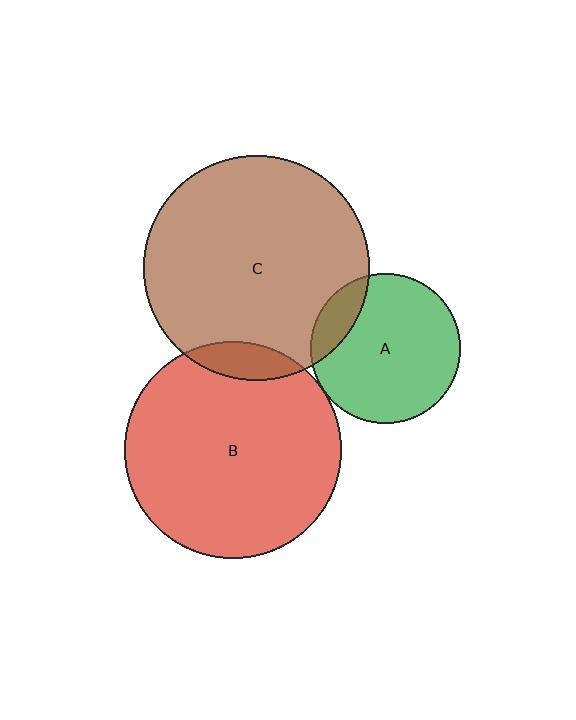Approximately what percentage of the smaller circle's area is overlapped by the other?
Approximately 5%.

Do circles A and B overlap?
Yes.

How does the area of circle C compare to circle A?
Approximately 2.2 times.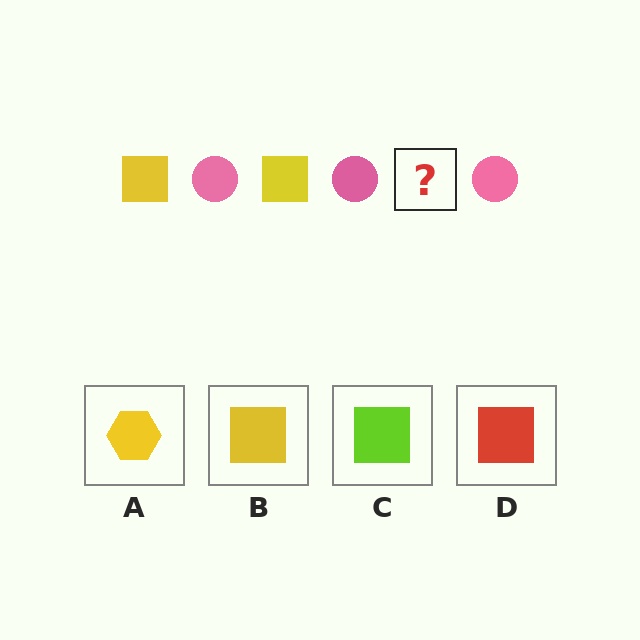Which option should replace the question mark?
Option B.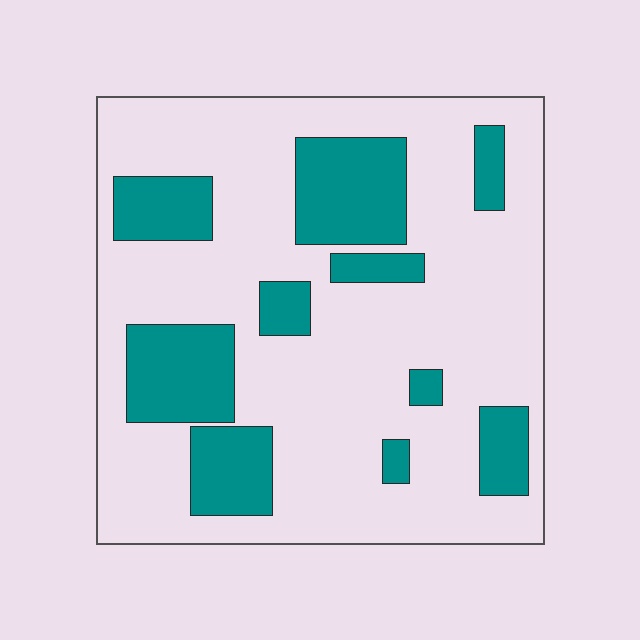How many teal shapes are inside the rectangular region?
10.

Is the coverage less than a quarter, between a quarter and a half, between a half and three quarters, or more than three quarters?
Between a quarter and a half.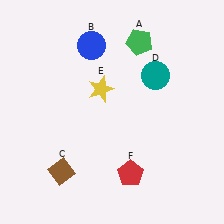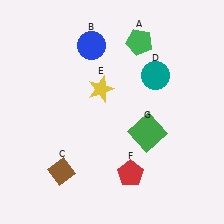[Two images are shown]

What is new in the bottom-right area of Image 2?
A green square (G) was added in the bottom-right area of Image 2.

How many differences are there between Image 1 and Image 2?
There is 1 difference between the two images.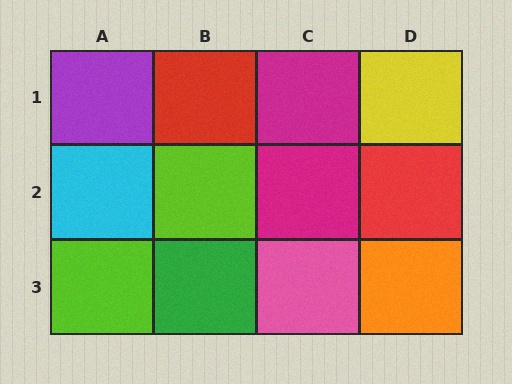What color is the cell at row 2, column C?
Magenta.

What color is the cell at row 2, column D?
Red.